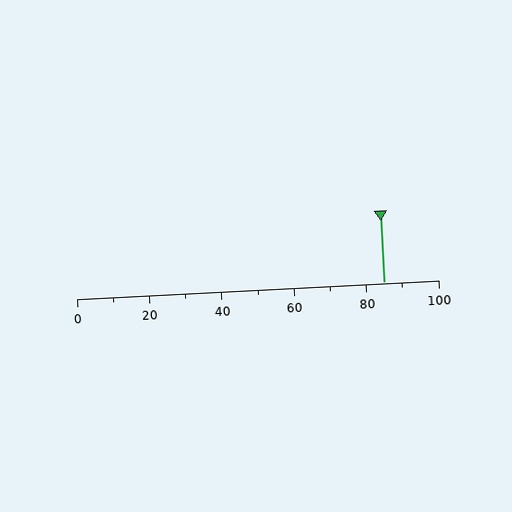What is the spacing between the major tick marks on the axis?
The major ticks are spaced 20 apart.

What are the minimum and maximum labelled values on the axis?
The axis runs from 0 to 100.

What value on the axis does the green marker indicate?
The marker indicates approximately 85.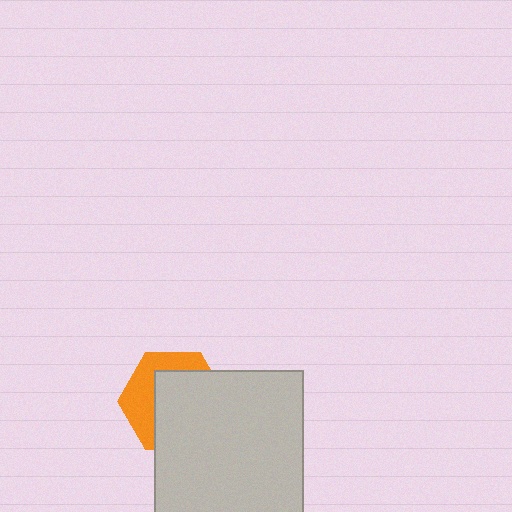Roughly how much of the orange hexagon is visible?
A small part of it is visible (roughly 38%).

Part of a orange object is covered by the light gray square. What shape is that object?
It is a hexagon.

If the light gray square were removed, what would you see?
You would see the complete orange hexagon.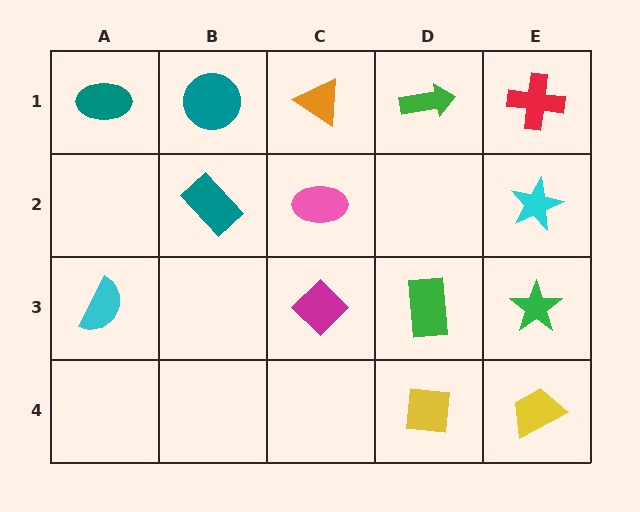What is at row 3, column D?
A green rectangle.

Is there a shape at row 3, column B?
No, that cell is empty.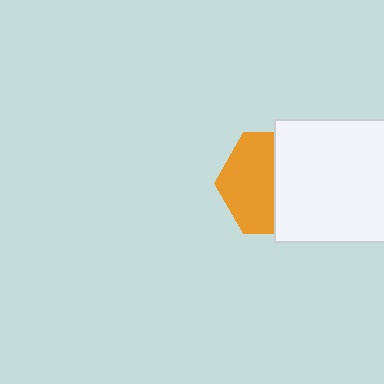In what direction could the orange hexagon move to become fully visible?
The orange hexagon could move left. That would shift it out from behind the white square entirely.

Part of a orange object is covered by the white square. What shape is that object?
It is a hexagon.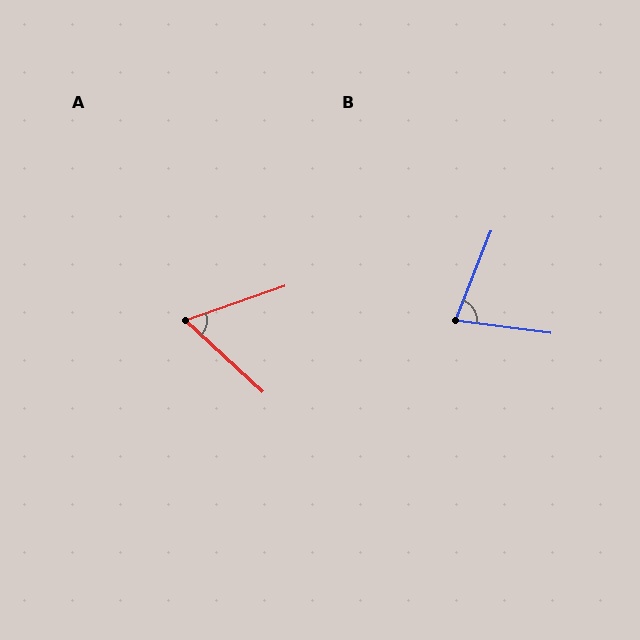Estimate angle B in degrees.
Approximately 76 degrees.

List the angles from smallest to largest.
A (62°), B (76°).